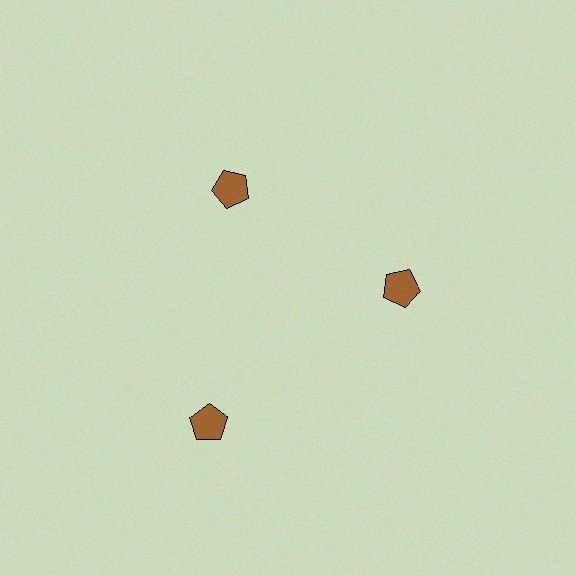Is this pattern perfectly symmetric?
No. The 3 brown pentagons are arranged in a ring, but one element near the 7 o'clock position is pushed outward from the center, breaking the 3-fold rotational symmetry.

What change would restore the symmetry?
The symmetry would be restored by moving it inward, back onto the ring so that all 3 pentagons sit at equal angles and equal distance from the center.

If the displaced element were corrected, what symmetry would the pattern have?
It would have 3-fold rotational symmetry — the pattern would map onto itself every 120 degrees.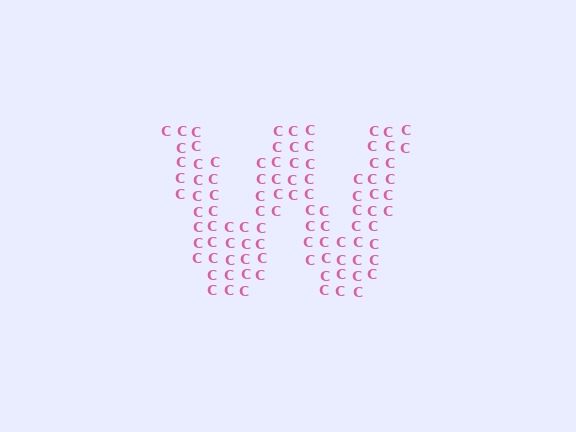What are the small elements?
The small elements are letter C's.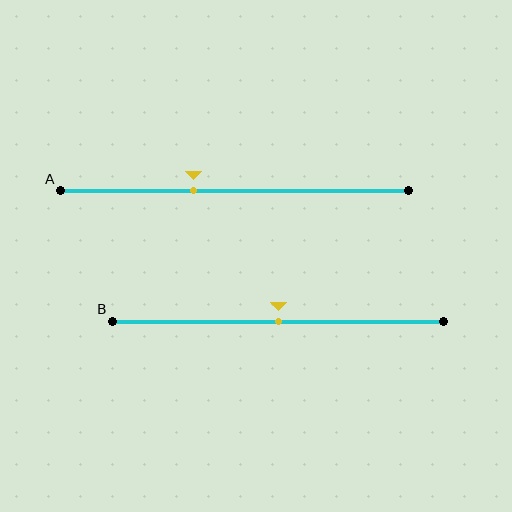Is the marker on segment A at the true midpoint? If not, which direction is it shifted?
No, the marker on segment A is shifted to the left by about 12% of the segment length.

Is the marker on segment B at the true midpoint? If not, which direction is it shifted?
Yes, the marker on segment B is at the true midpoint.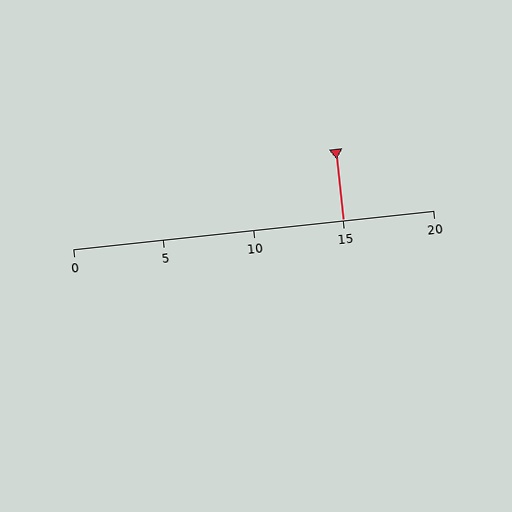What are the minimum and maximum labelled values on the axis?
The axis runs from 0 to 20.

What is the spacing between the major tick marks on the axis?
The major ticks are spaced 5 apart.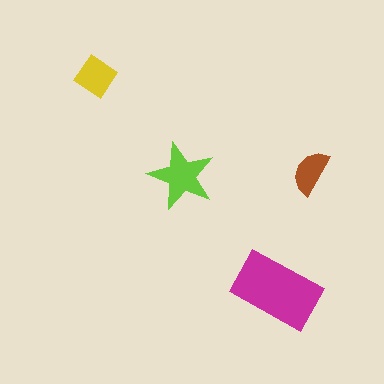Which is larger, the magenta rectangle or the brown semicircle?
The magenta rectangle.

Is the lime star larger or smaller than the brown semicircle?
Larger.